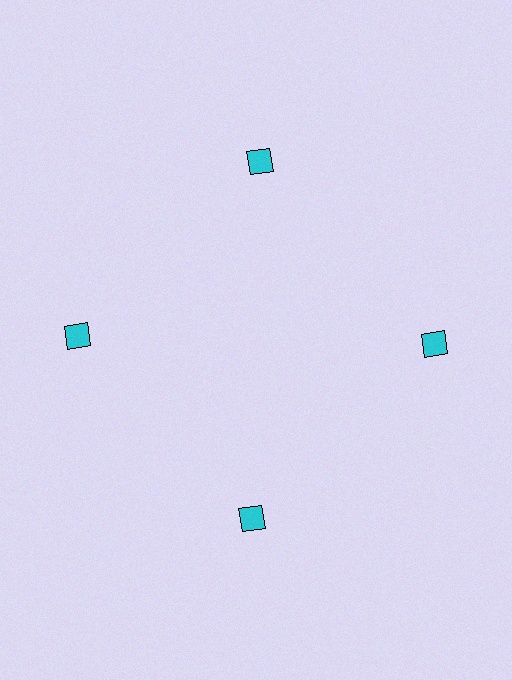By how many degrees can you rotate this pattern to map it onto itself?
The pattern maps onto itself every 90 degrees of rotation.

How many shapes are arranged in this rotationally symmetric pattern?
There are 4 shapes, arranged in 4 groups of 1.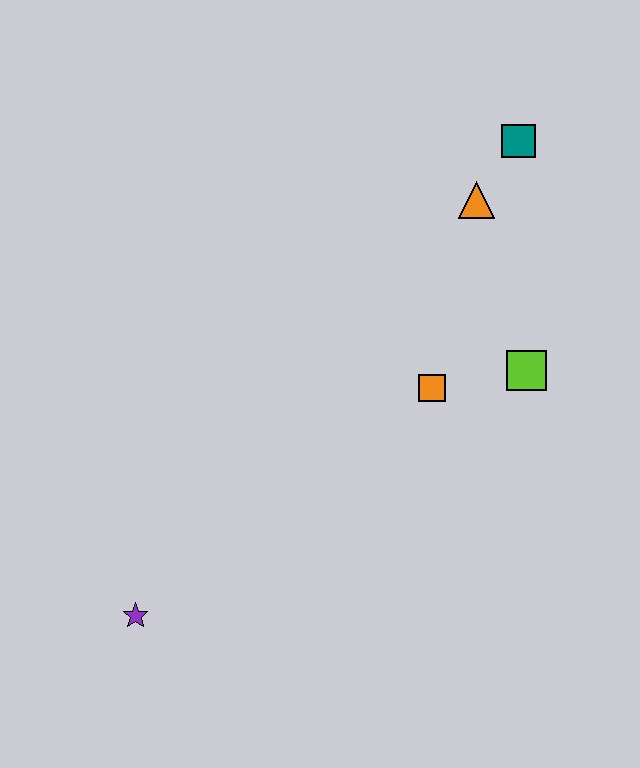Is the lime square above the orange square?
Yes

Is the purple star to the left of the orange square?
Yes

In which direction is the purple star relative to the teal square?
The purple star is below the teal square.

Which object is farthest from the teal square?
The purple star is farthest from the teal square.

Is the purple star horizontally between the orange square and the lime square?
No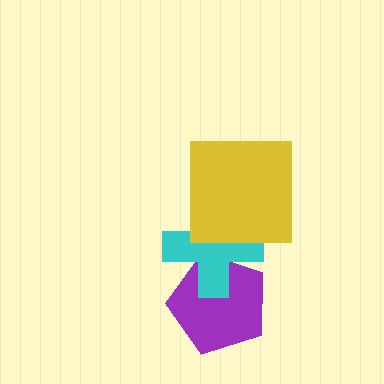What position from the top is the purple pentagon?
The purple pentagon is 3rd from the top.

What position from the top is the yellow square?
The yellow square is 1st from the top.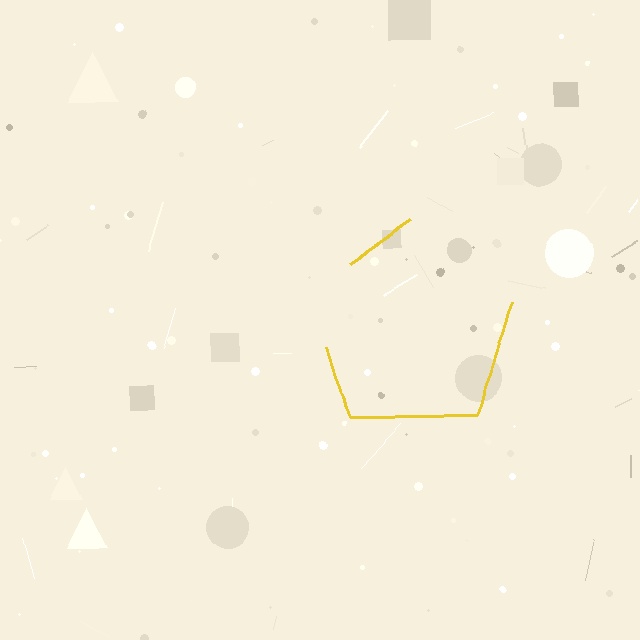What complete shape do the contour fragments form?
The contour fragments form a pentagon.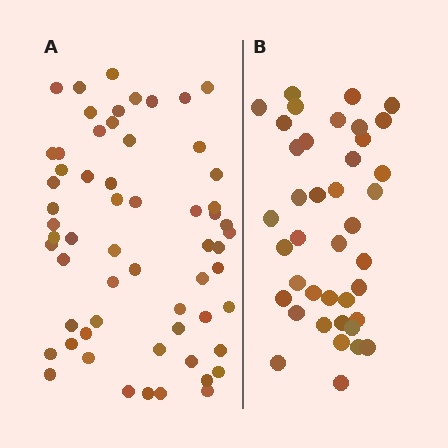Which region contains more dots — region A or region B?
Region A (the left region) has more dots.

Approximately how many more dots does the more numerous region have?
Region A has approximately 20 more dots than region B.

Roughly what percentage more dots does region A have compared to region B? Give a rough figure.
About 50% more.